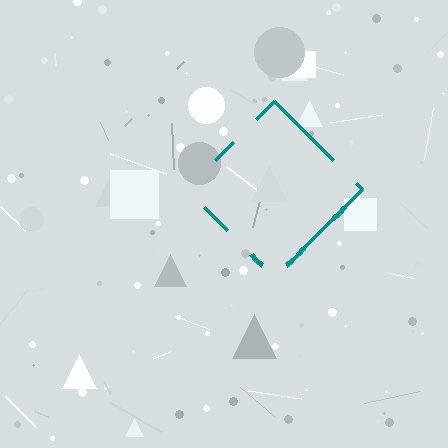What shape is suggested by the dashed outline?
The dashed outline suggests a diamond.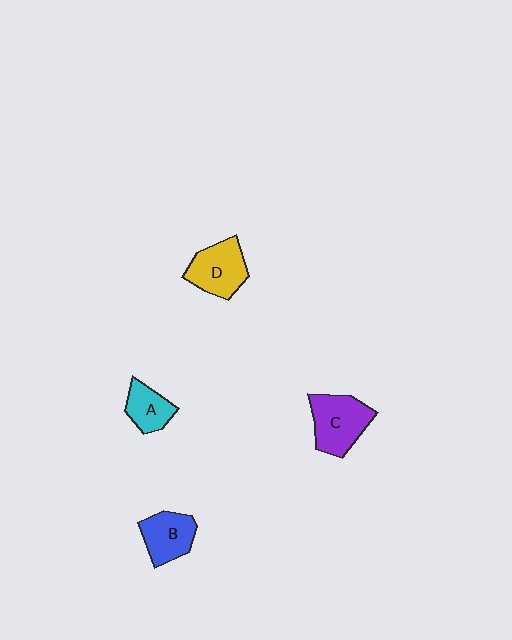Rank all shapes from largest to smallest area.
From largest to smallest: C (purple), D (yellow), B (blue), A (cyan).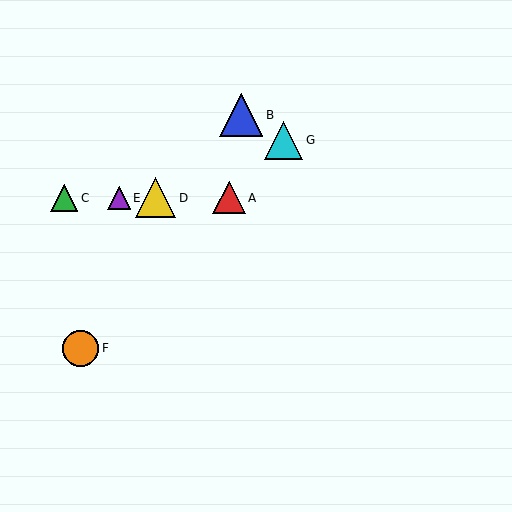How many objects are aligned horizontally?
4 objects (A, C, D, E) are aligned horizontally.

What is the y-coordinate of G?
Object G is at y≈140.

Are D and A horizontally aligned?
Yes, both are at y≈198.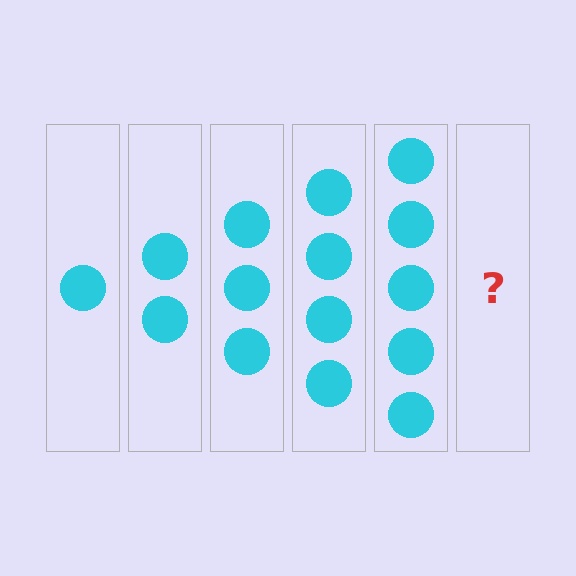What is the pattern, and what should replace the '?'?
The pattern is that each step adds one more circle. The '?' should be 6 circles.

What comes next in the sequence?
The next element should be 6 circles.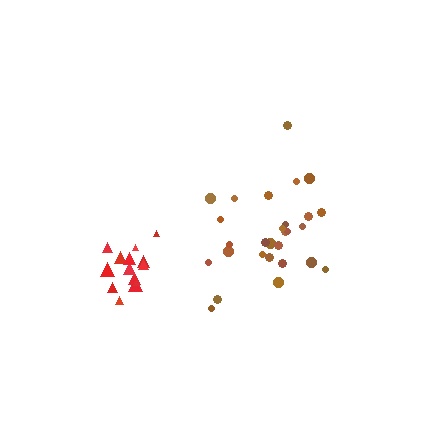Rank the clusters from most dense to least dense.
red, brown.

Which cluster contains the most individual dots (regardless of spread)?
Brown (28).